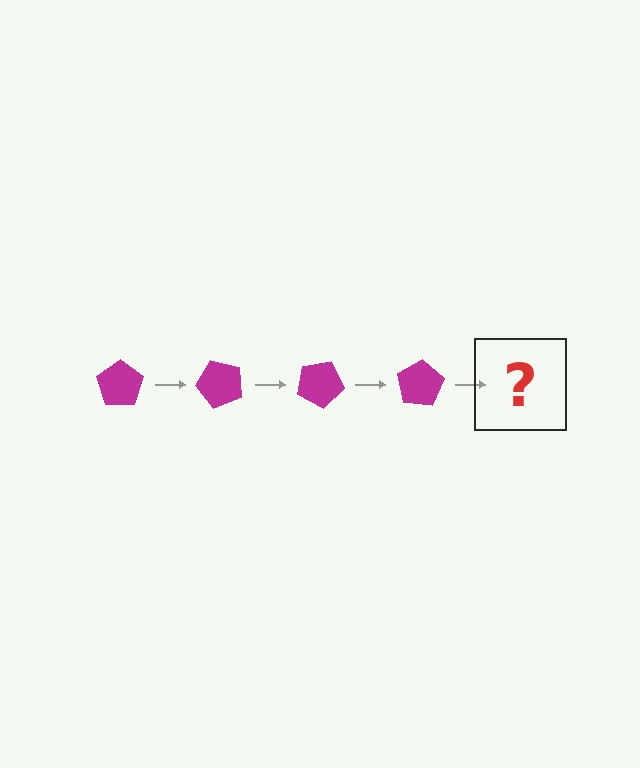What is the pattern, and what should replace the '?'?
The pattern is that the pentagon rotates 50 degrees each step. The '?' should be a magenta pentagon rotated 200 degrees.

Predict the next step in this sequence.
The next step is a magenta pentagon rotated 200 degrees.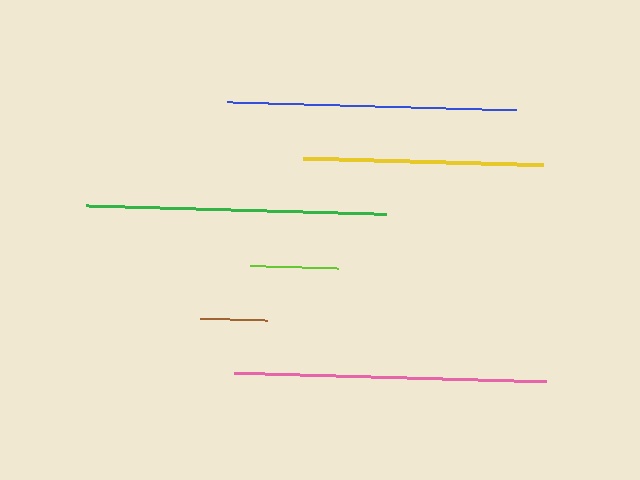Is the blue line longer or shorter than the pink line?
The pink line is longer than the blue line.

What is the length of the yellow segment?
The yellow segment is approximately 240 pixels long.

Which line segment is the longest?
The pink line is the longest at approximately 312 pixels.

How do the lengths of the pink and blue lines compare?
The pink and blue lines are approximately the same length.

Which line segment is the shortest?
The brown line is the shortest at approximately 67 pixels.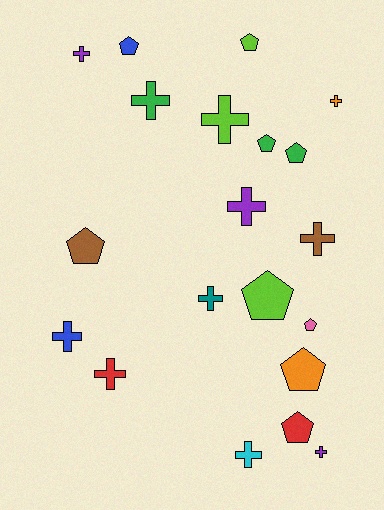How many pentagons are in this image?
There are 9 pentagons.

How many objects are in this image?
There are 20 objects.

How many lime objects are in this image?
There are 3 lime objects.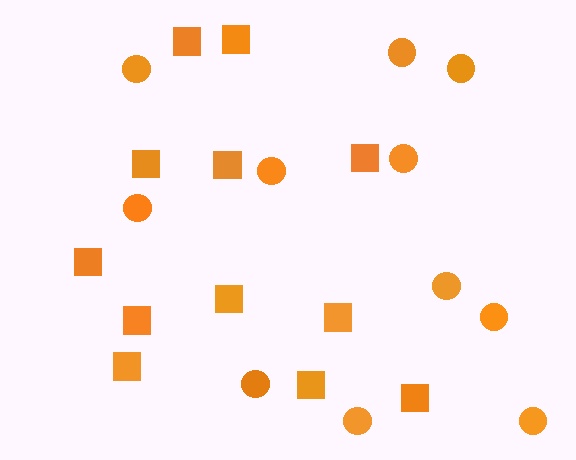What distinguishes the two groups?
There are 2 groups: one group of squares (12) and one group of circles (11).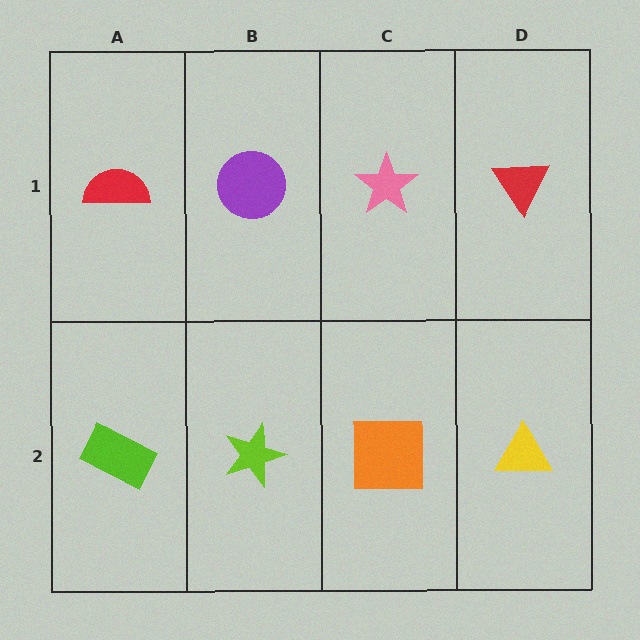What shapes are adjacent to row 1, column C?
An orange square (row 2, column C), a purple circle (row 1, column B), a red triangle (row 1, column D).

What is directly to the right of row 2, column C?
A yellow triangle.